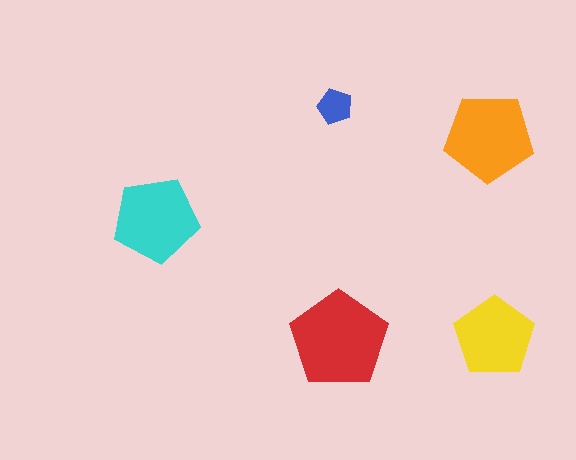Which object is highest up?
The blue pentagon is topmost.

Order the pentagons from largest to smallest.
the red one, the orange one, the cyan one, the yellow one, the blue one.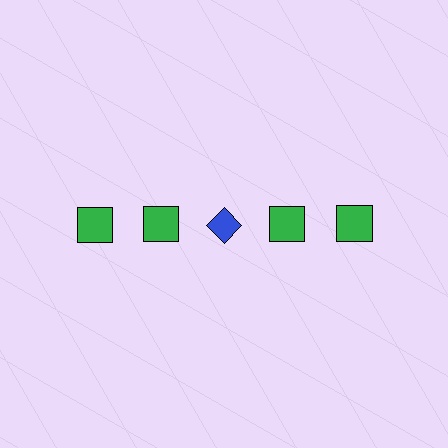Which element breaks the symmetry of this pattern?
The blue diamond in the top row, center column breaks the symmetry. All other shapes are green squares.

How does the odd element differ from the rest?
It differs in both color (blue instead of green) and shape (diamond instead of square).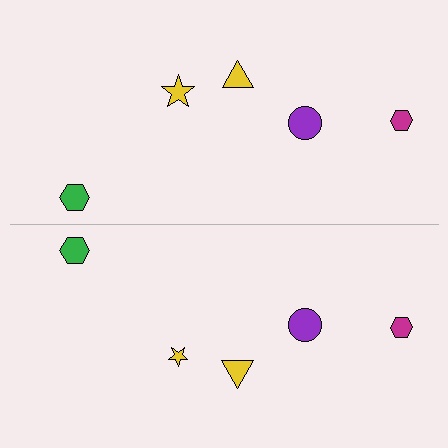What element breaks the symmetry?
The yellow star on the bottom side has a different size than its mirror counterpart.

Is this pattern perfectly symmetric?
No, the pattern is not perfectly symmetric. The yellow star on the bottom side has a different size than its mirror counterpart.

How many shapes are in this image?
There are 10 shapes in this image.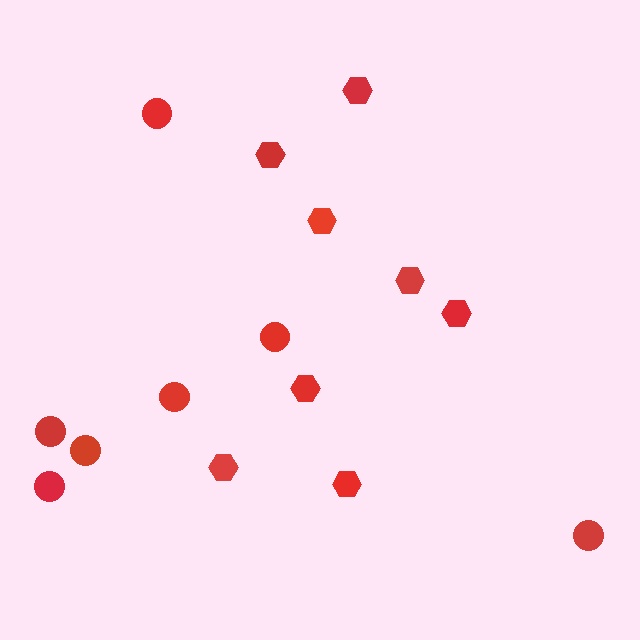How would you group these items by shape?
There are 2 groups: one group of hexagons (8) and one group of circles (7).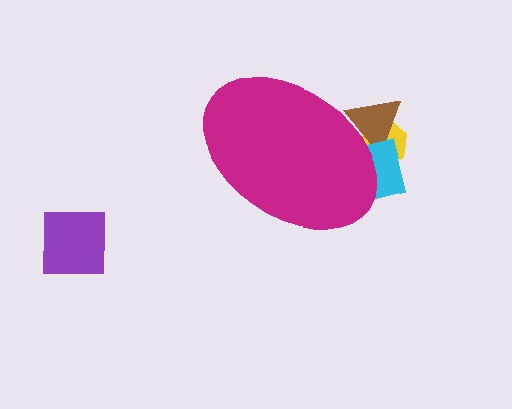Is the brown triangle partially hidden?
Yes, the brown triangle is partially hidden behind the magenta ellipse.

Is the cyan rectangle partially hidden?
Yes, the cyan rectangle is partially hidden behind the magenta ellipse.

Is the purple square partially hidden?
No, the purple square is fully visible.